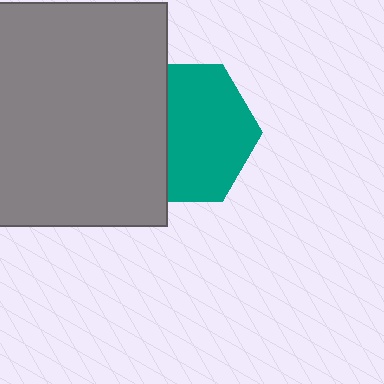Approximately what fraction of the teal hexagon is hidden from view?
Roughly 37% of the teal hexagon is hidden behind the gray square.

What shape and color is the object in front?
The object in front is a gray square.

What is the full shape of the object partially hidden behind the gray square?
The partially hidden object is a teal hexagon.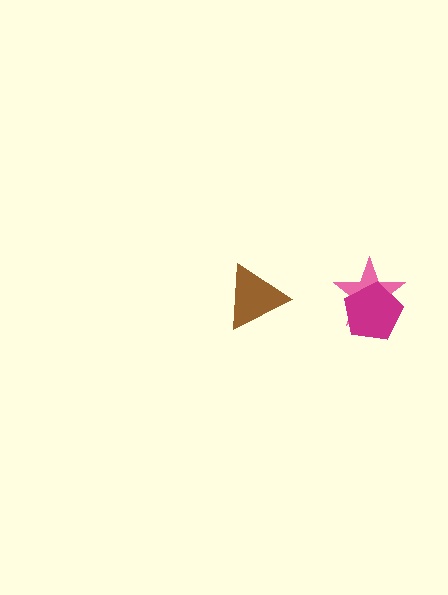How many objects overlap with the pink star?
1 object overlaps with the pink star.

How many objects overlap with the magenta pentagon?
1 object overlaps with the magenta pentagon.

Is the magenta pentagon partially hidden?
No, no other shape covers it.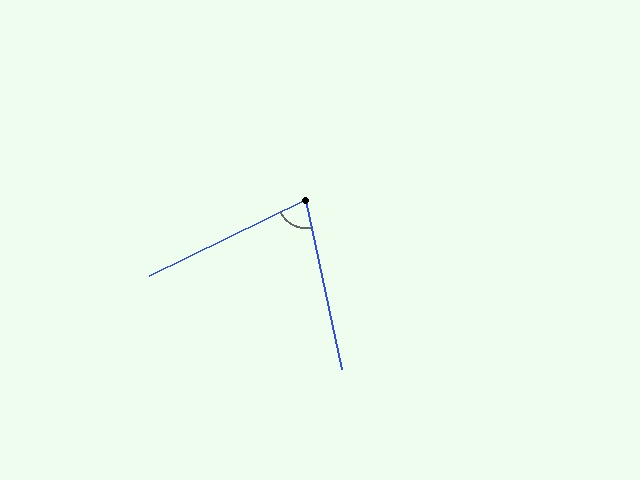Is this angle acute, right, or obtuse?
It is acute.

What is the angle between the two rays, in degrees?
Approximately 76 degrees.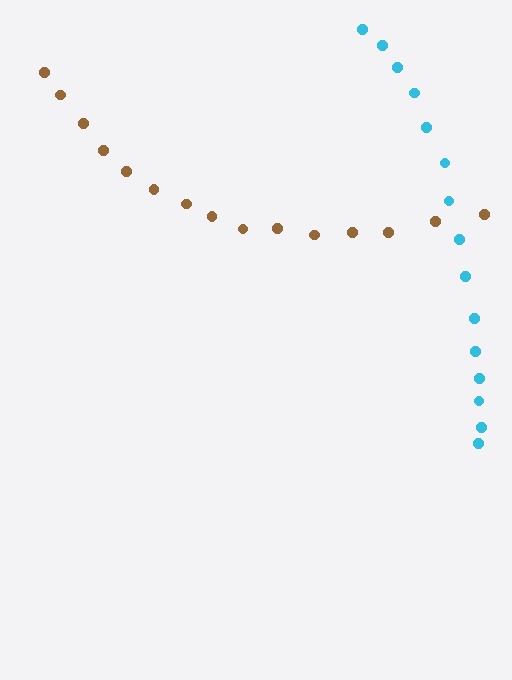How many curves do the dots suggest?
There are 2 distinct paths.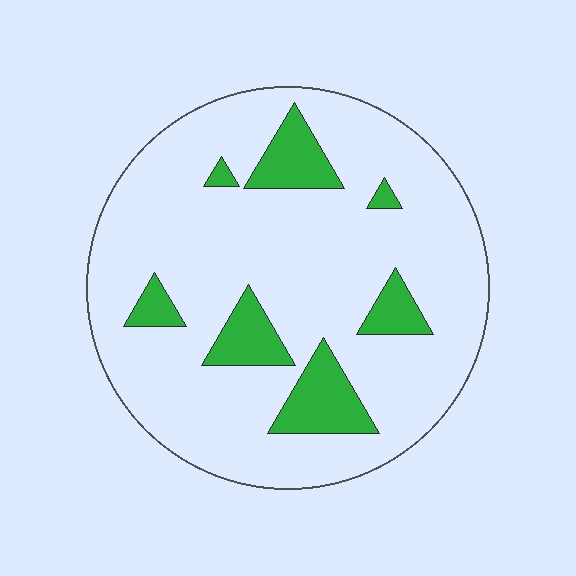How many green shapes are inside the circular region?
7.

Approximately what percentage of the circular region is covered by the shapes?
Approximately 15%.